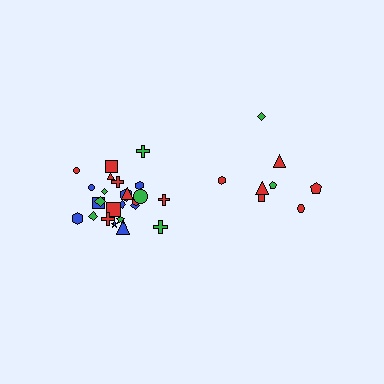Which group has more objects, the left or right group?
The left group.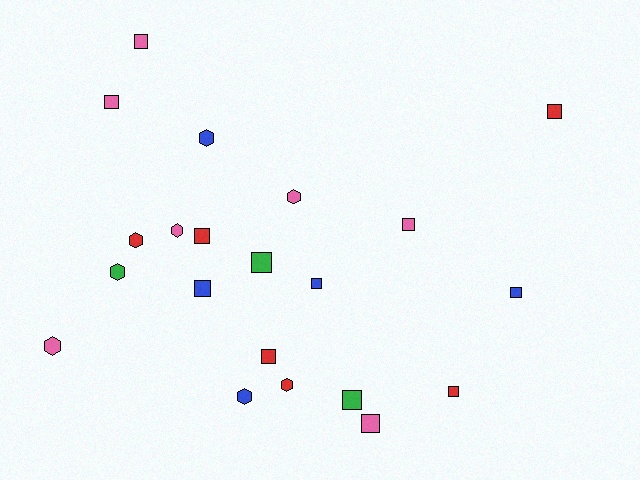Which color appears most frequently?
Pink, with 7 objects.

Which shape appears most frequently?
Square, with 13 objects.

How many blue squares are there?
There are 3 blue squares.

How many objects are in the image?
There are 21 objects.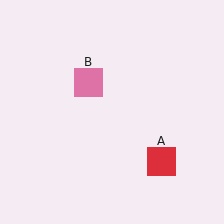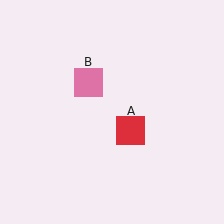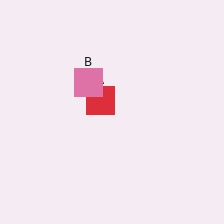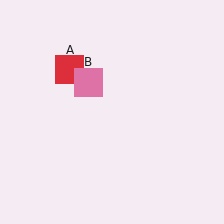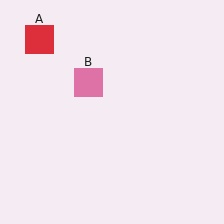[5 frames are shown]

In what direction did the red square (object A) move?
The red square (object A) moved up and to the left.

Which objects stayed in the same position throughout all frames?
Pink square (object B) remained stationary.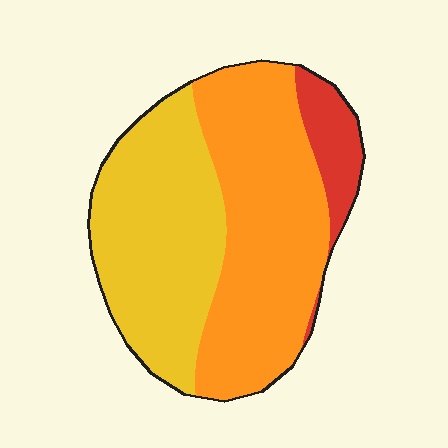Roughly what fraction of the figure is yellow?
Yellow takes up about two fifths (2/5) of the figure.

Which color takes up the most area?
Orange, at roughly 50%.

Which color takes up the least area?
Red, at roughly 10%.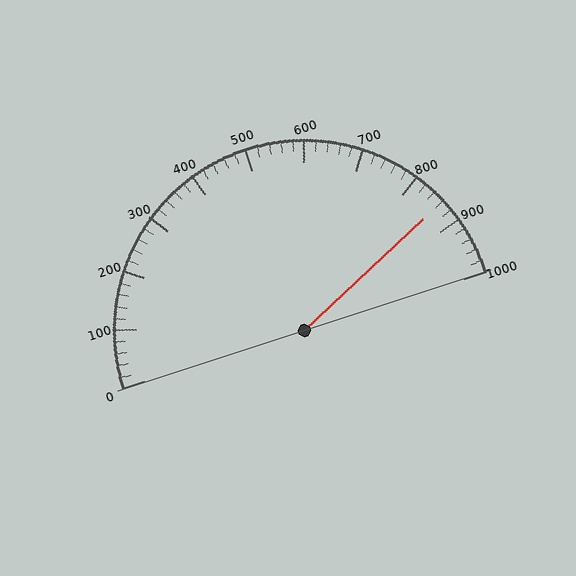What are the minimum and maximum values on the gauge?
The gauge ranges from 0 to 1000.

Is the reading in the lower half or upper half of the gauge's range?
The reading is in the upper half of the range (0 to 1000).